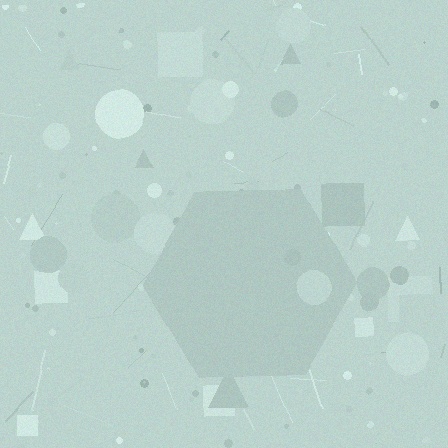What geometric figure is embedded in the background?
A hexagon is embedded in the background.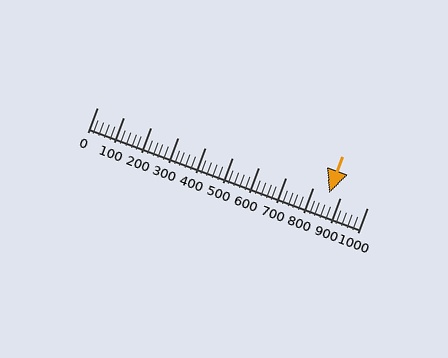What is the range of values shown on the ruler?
The ruler shows values from 0 to 1000.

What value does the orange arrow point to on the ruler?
The orange arrow points to approximately 860.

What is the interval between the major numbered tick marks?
The major tick marks are spaced 100 units apart.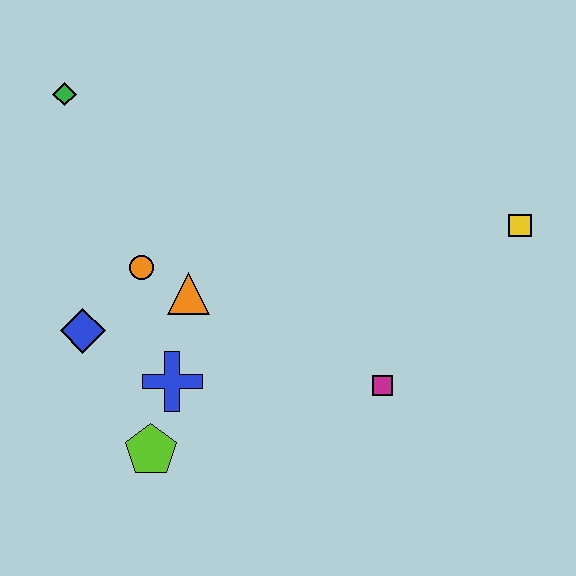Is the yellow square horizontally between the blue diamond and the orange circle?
No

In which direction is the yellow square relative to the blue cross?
The yellow square is to the right of the blue cross.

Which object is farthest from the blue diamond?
The yellow square is farthest from the blue diamond.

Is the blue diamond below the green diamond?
Yes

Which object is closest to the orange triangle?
The orange circle is closest to the orange triangle.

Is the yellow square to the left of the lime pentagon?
No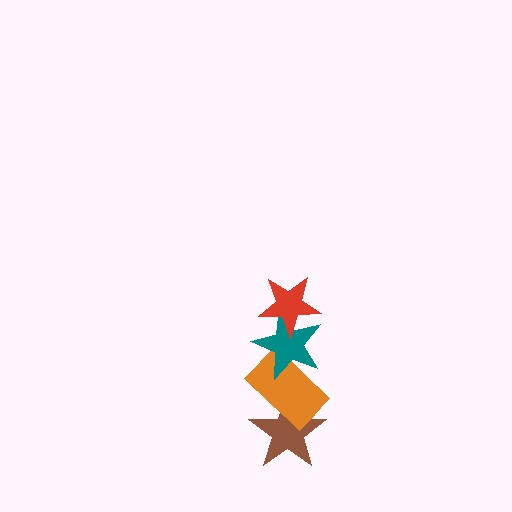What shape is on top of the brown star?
The orange rectangle is on top of the brown star.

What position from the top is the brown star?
The brown star is 4th from the top.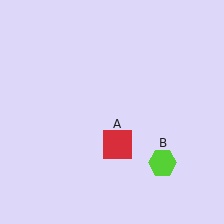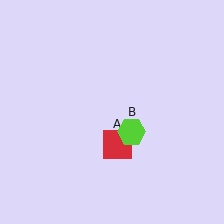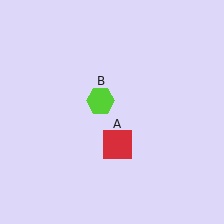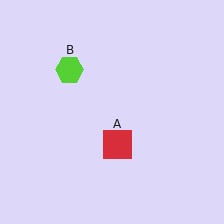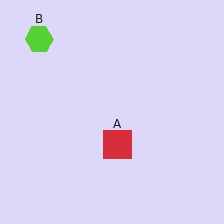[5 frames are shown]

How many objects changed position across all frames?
1 object changed position: lime hexagon (object B).